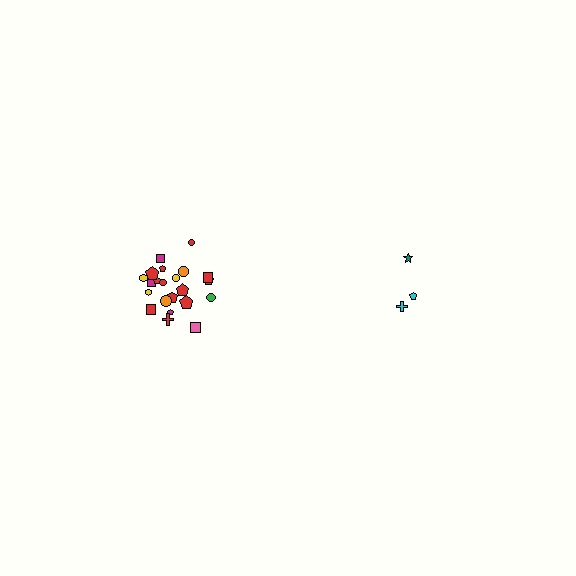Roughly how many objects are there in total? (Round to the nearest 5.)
Roughly 25 objects in total.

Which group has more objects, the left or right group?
The left group.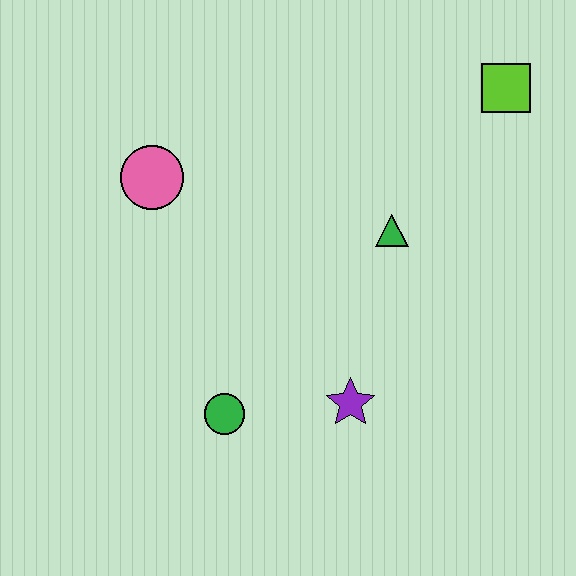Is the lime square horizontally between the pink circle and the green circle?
No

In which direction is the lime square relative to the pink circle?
The lime square is to the right of the pink circle.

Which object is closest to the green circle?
The purple star is closest to the green circle.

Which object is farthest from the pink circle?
The lime square is farthest from the pink circle.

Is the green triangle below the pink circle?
Yes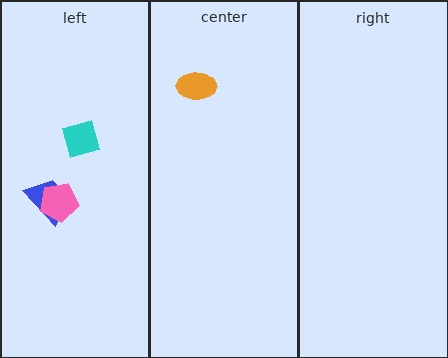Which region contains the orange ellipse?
The center region.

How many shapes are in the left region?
3.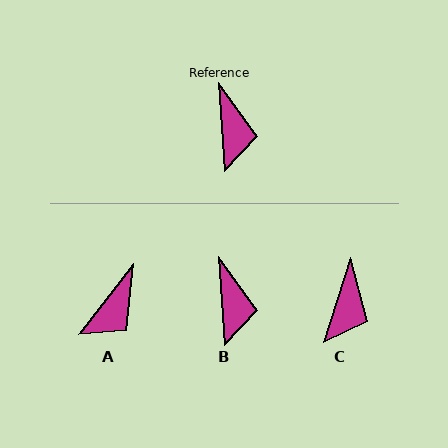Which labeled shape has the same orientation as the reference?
B.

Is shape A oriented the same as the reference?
No, it is off by about 42 degrees.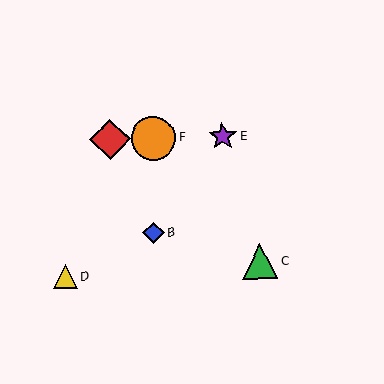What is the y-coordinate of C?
Object C is at y≈262.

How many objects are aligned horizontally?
3 objects (A, E, F) are aligned horizontally.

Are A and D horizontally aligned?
No, A is at y≈139 and D is at y≈276.